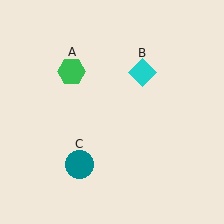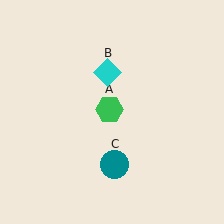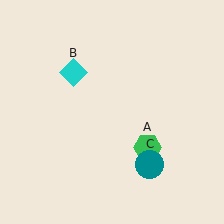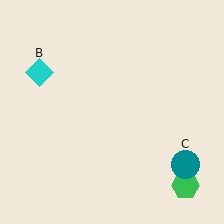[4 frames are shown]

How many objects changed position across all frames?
3 objects changed position: green hexagon (object A), cyan diamond (object B), teal circle (object C).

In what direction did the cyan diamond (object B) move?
The cyan diamond (object B) moved left.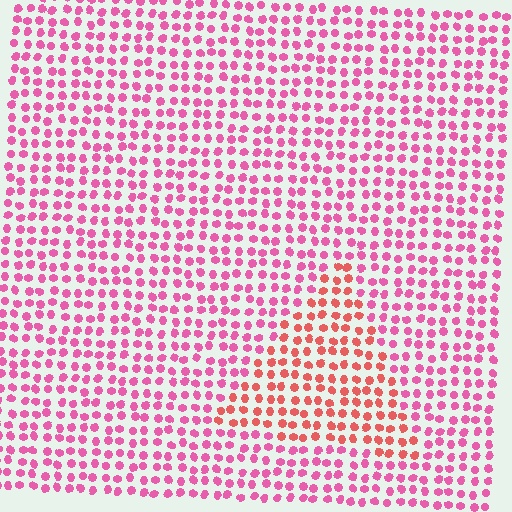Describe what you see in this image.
The image is filled with small pink elements in a uniform arrangement. A triangle-shaped region is visible where the elements are tinted to a slightly different hue, forming a subtle color boundary.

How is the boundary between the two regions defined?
The boundary is defined purely by a slight shift in hue (about 33 degrees). Spacing, size, and orientation are identical on both sides.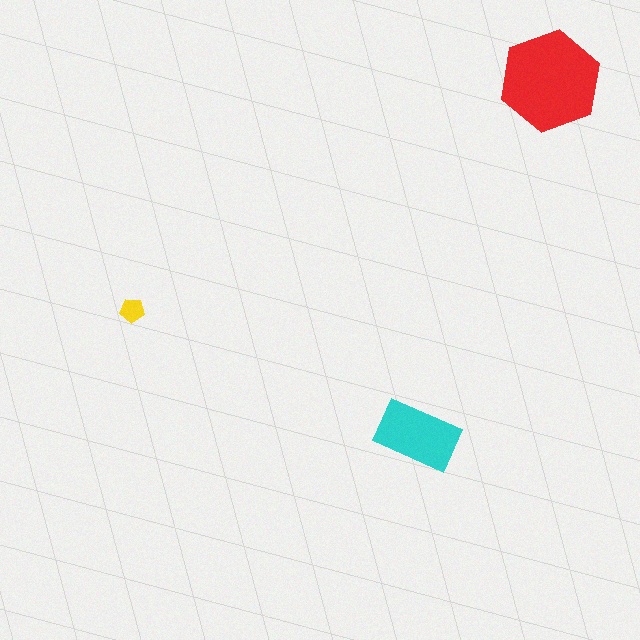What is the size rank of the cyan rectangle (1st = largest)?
2nd.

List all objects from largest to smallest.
The red hexagon, the cyan rectangle, the yellow pentagon.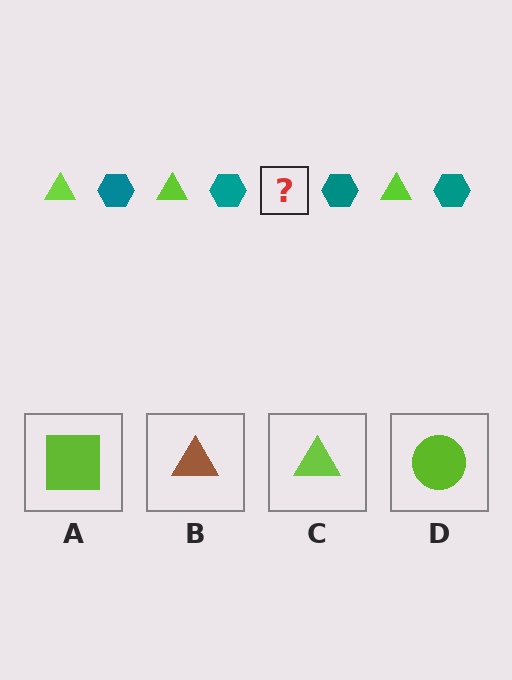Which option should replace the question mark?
Option C.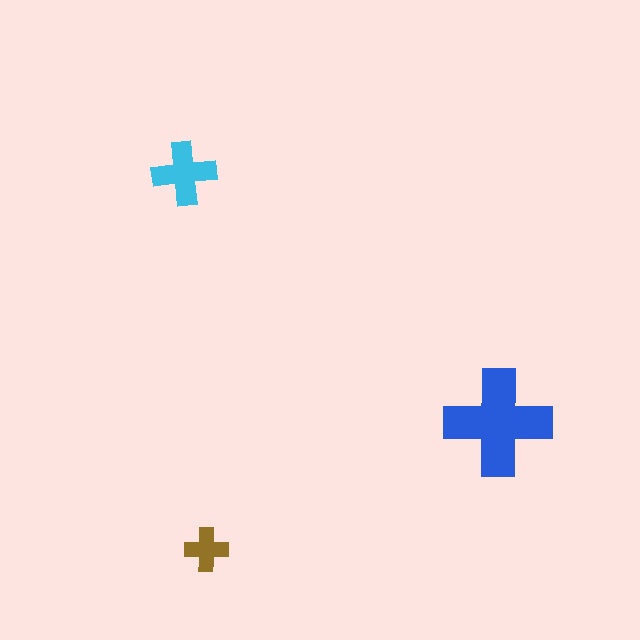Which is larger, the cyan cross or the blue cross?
The blue one.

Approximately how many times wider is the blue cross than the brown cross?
About 2.5 times wider.